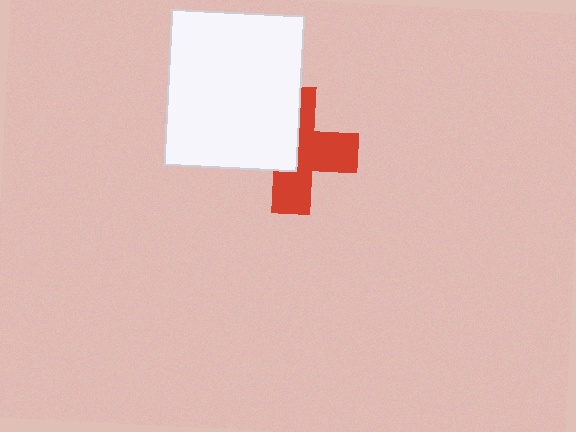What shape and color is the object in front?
The object in front is a white rectangle.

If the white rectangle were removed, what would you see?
You would see the complete red cross.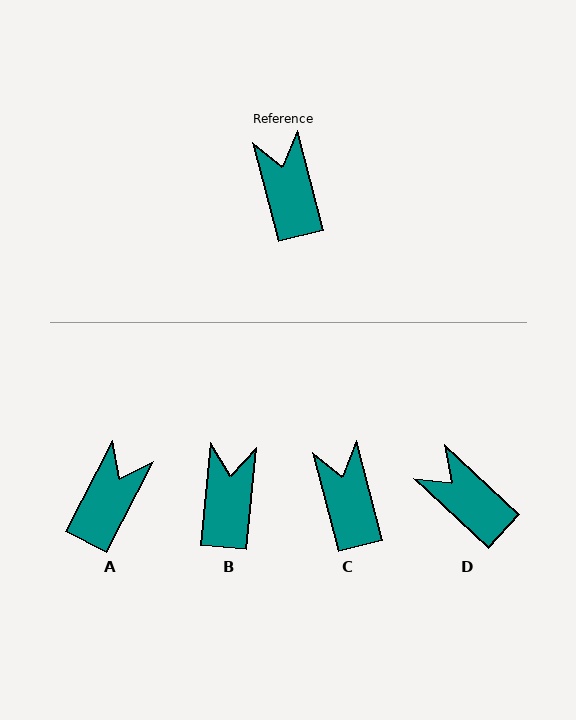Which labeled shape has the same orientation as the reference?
C.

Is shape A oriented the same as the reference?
No, it is off by about 43 degrees.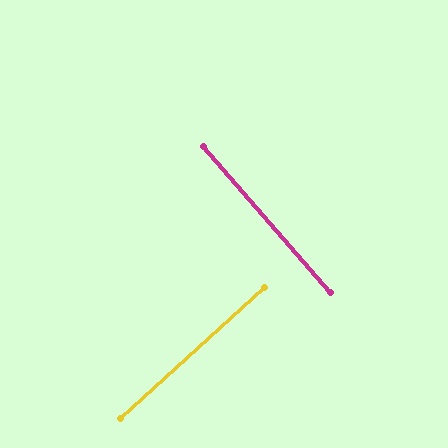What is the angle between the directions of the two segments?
Approximately 89 degrees.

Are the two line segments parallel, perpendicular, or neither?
Perpendicular — they meet at approximately 89°.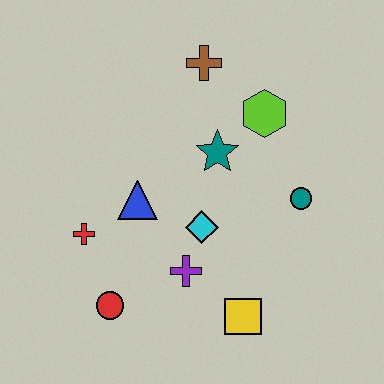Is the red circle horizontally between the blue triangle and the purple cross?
No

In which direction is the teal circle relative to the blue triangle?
The teal circle is to the right of the blue triangle.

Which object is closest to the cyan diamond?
The purple cross is closest to the cyan diamond.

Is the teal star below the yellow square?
No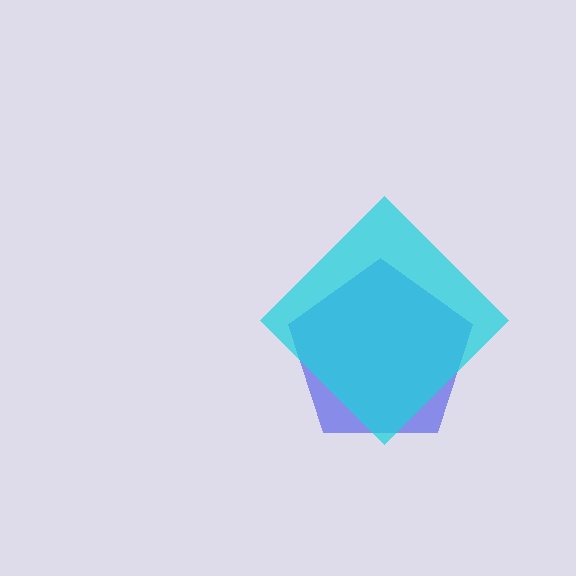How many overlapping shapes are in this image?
There are 2 overlapping shapes in the image.